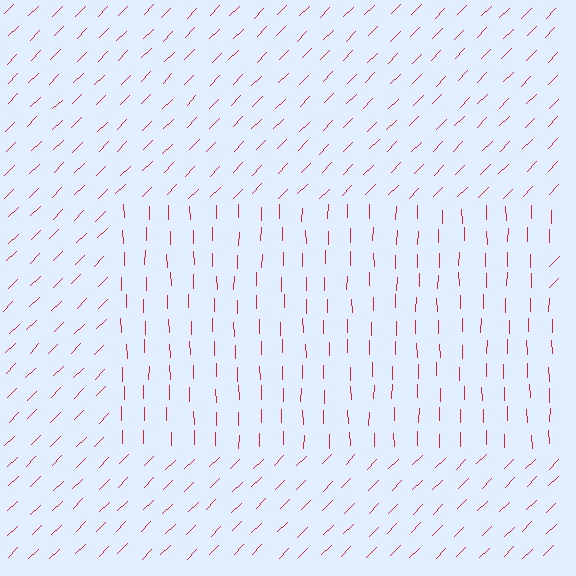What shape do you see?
I see a rectangle.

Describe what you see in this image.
The image is filled with small red line segments. A rectangle region in the image has lines oriented differently from the surrounding lines, creating a visible texture boundary.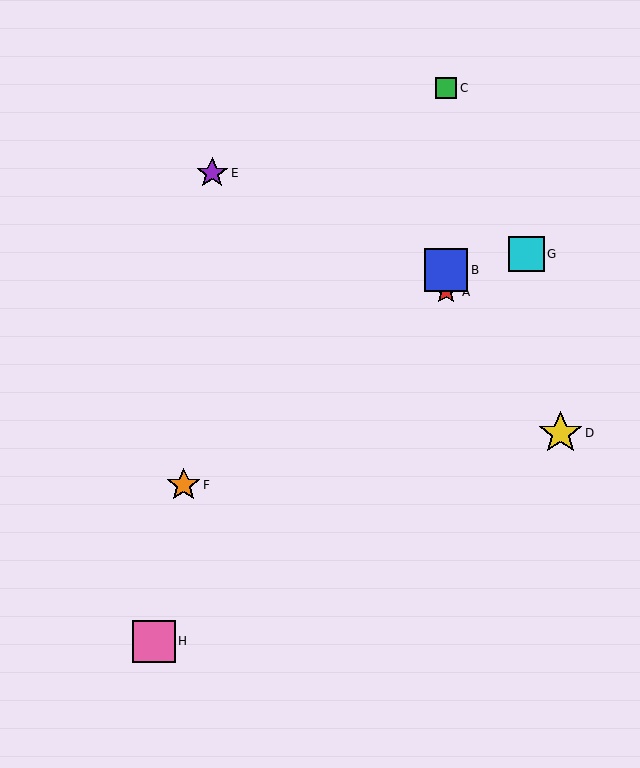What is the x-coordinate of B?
Object B is at x≈446.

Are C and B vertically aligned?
Yes, both are at x≈446.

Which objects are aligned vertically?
Objects A, B, C are aligned vertically.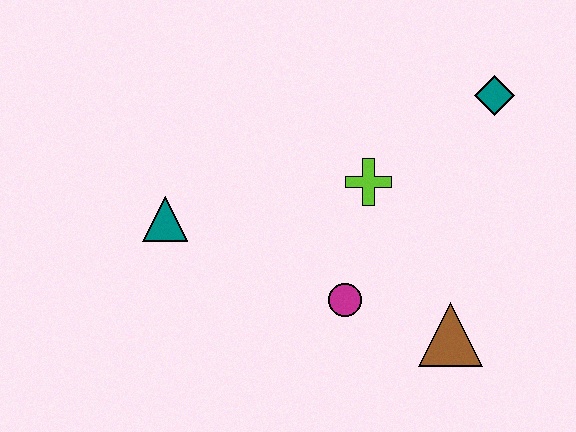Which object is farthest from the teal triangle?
The teal diamond is farthest from the teal triangle.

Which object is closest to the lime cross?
The magenta circle is closest to the lime cross.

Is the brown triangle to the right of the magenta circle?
Yes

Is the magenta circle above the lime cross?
No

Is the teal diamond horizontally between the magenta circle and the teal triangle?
No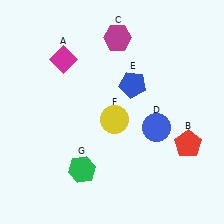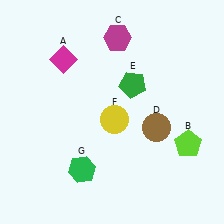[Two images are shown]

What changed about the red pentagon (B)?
In Image 1, B is red. In Image 2, it changed to lime.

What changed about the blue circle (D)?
In Image 1, D is blue. In Image 2, it changed to brown.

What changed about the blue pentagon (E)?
In Image 1, E is blue. In Image 2, it changed to green.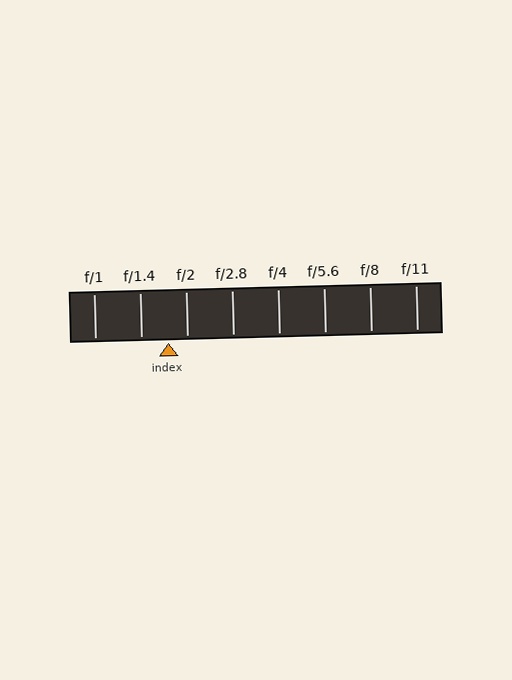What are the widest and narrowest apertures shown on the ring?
The widest aperture shown is f/1 and the narrowest is f/11.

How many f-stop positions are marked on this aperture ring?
There are 8 f-stop positions marked.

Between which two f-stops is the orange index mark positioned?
The index mark is between f/1.4 and f/2.